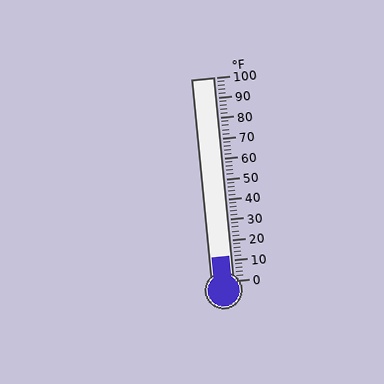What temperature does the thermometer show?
The thermometer shows approximately 12°F.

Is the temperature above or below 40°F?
The temperature is below 40°F.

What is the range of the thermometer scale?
The thermometer scale ranges from 0°F to 100°F.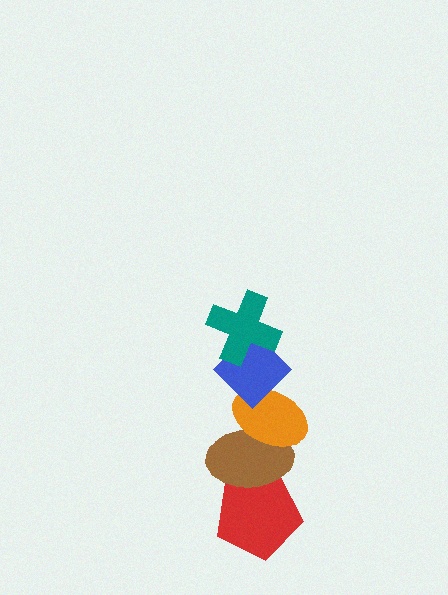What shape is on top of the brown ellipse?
The orange ellipse is on top of the brown ellipse.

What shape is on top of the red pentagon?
The brown ellipse is on top of the red pentagon.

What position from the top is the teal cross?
The teal cross is 1st from the top.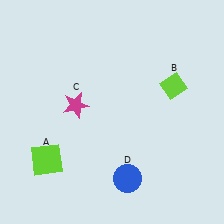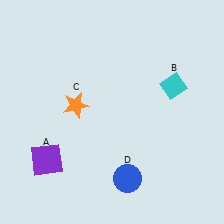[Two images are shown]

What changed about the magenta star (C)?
In Image 1, C is magenta. In Image 2, it changed to orange.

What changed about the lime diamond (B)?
In Image 1, B is lime. In Image 2, it changed to cyan.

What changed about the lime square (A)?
In Image 1, A is lime. In Image 2, it changed to purple.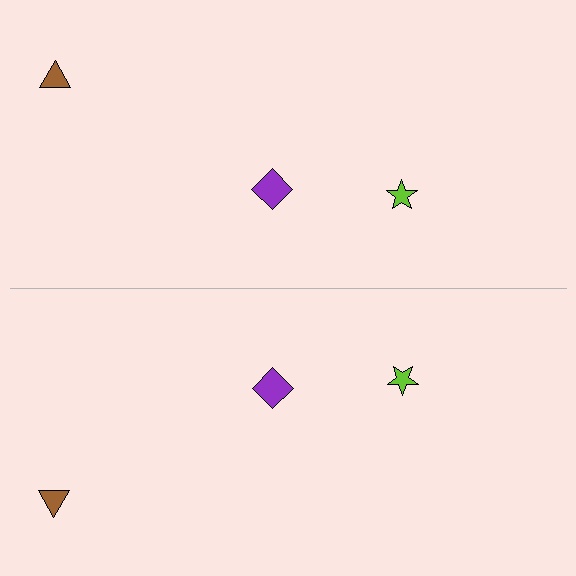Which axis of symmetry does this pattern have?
The pattern has a horizontal axis of symmetry running through the center of the image.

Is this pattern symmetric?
Yes, this pattern has bilateral (reflection) symmetry.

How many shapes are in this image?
There are 6 shapes in this image.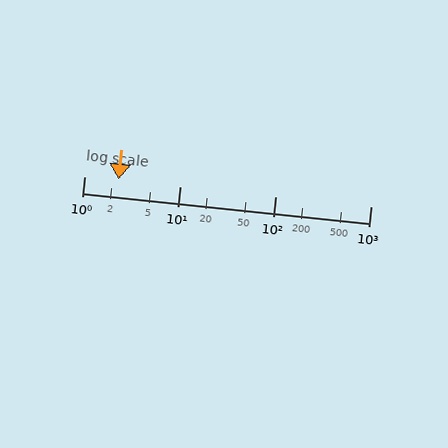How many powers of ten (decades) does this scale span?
The scale spans 3 decades, from 1 to 1000.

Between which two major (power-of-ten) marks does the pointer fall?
The pointer is between 1 and 10.